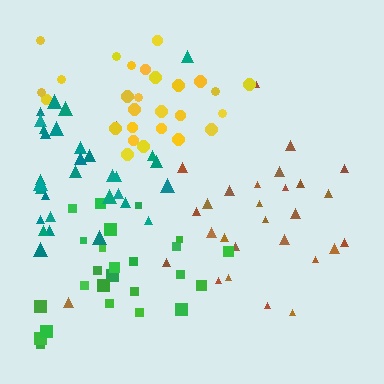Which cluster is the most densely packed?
Teal.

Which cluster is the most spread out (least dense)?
Brown.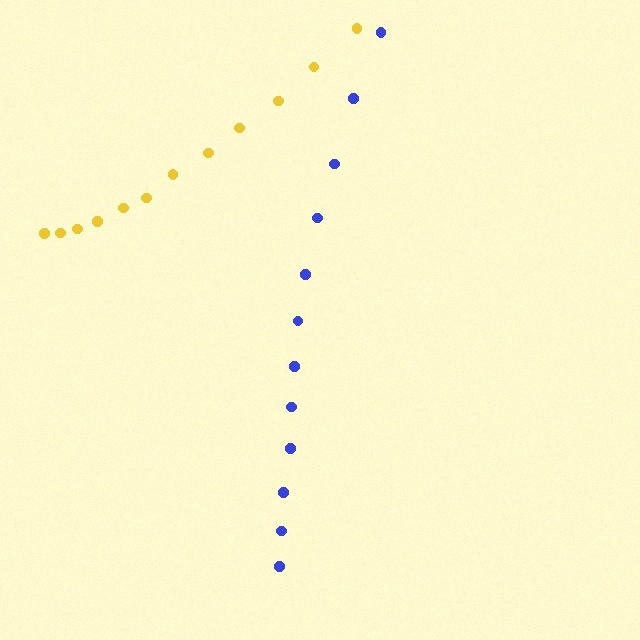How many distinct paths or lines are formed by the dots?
There are 2 distinct paths.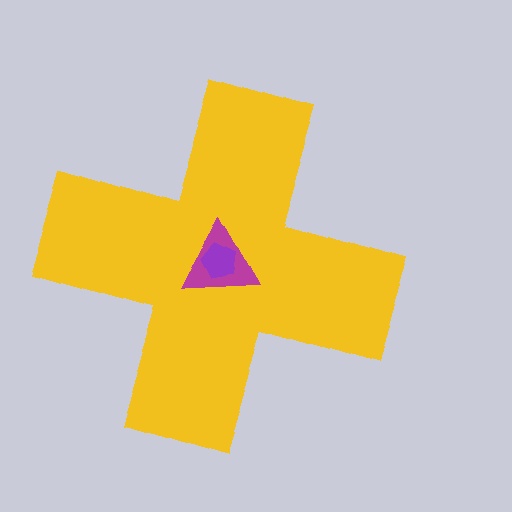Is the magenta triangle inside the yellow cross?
Yes.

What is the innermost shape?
The purple pentagon.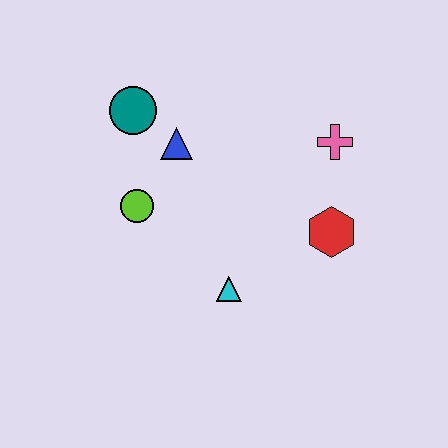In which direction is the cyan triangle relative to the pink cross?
The cyan triangle is below the pink cross.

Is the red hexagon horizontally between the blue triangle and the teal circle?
No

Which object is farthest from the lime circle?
The pink cross is farthest from the lime circle.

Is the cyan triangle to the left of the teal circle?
No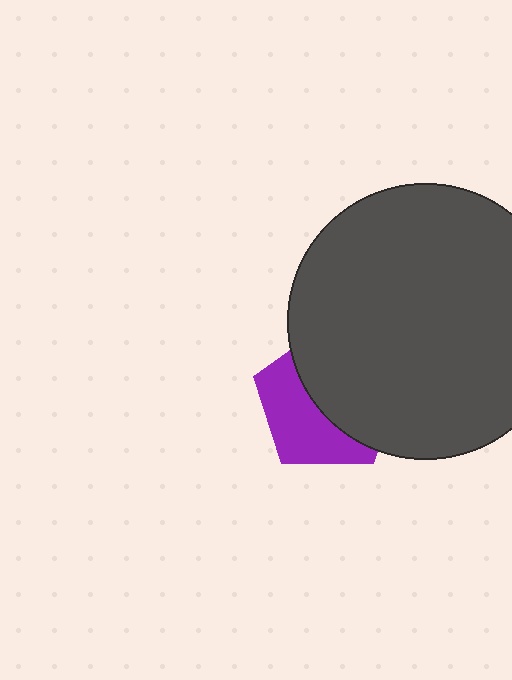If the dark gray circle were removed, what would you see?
You would see the complete purple pentagon.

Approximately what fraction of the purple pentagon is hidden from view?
Roughly 56% of the purple pentagon is hidden behind the dark gray circle.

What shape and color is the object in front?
The object in front is a dark gray circle.